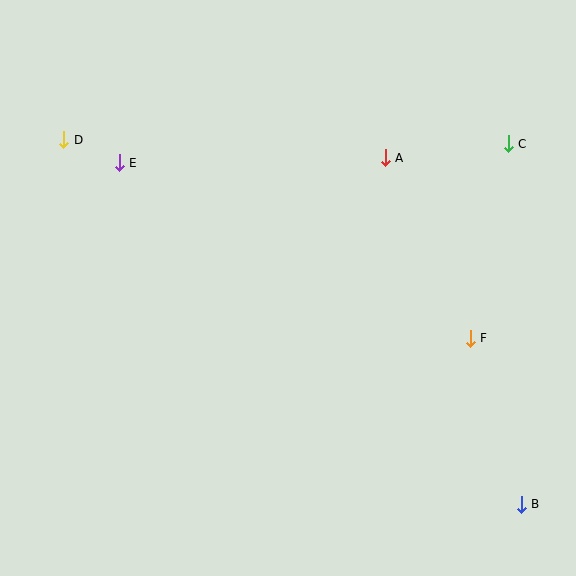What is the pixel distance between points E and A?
The distance between E and A is 266 pixels.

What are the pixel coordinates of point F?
Point F is at (470, 338).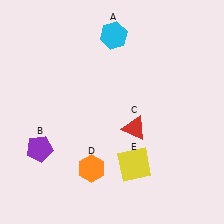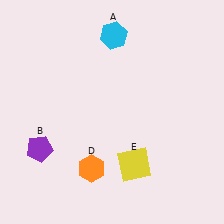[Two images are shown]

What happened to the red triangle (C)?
The red triangle (C) was removed in Image 2. It was in the bottom-right area of Image 1.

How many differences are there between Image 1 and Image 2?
There is 1 difference between the two images.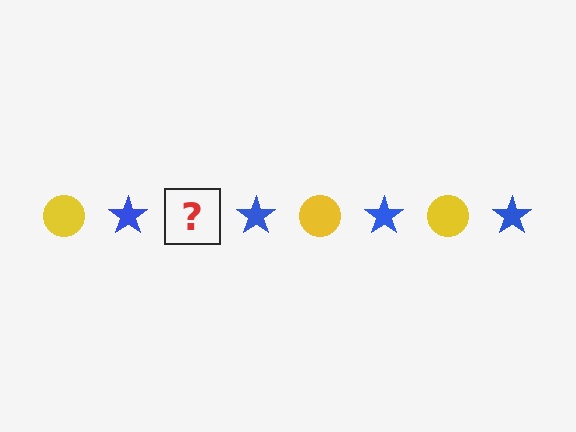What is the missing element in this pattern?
The missing element is a yellow circle.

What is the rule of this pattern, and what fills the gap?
The rule is that the pattern alternates between yellow circle and blue star. The gap should be filled with a yellow circle.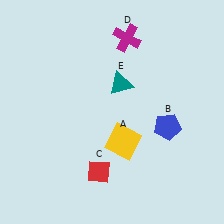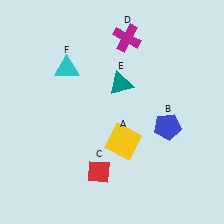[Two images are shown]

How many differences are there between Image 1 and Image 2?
There is 1 difference between the two images.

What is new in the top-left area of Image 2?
A cyan triangle (F) was added in the top-left area of Image 2.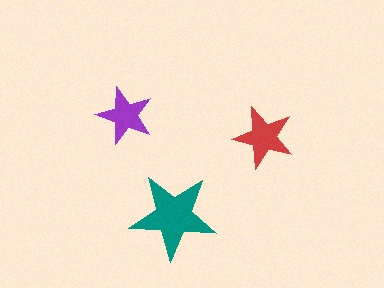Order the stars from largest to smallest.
the teal one, the red one, the purple one.